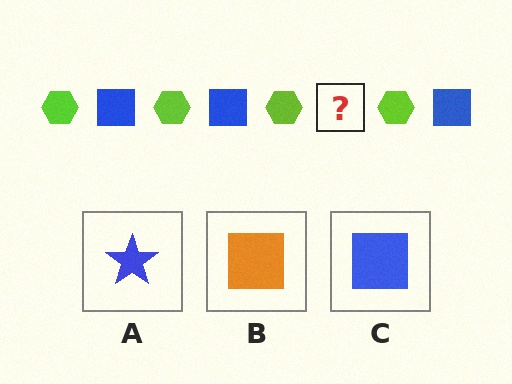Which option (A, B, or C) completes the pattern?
C.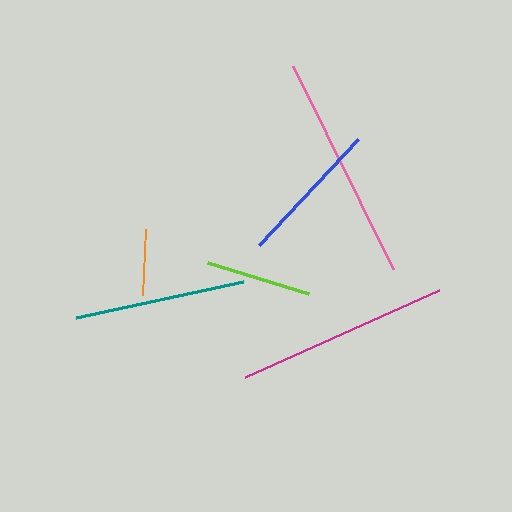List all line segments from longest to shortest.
From longest to shortest: pink, magenta, teal, blue, lime, orange.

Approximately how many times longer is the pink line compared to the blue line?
The pink line is approximately 1.6 times the length of the blue line.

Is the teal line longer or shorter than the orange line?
The teal line is longer than the orange line.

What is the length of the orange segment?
The orange segment is approximately 66 pixels long.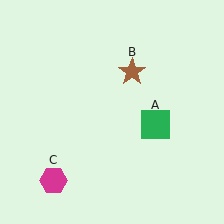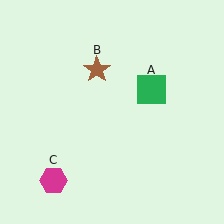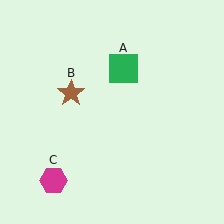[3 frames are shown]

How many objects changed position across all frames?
2 objects changed position: green square (object A), brown star (object B).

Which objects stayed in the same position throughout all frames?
Magenta hexagon (object C) remained stationary.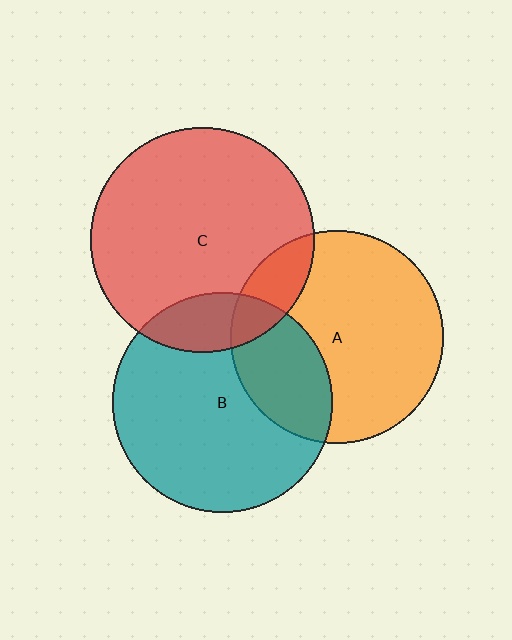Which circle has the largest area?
Circle C (red).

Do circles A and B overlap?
Yes.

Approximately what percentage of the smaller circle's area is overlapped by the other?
Approximately 30%.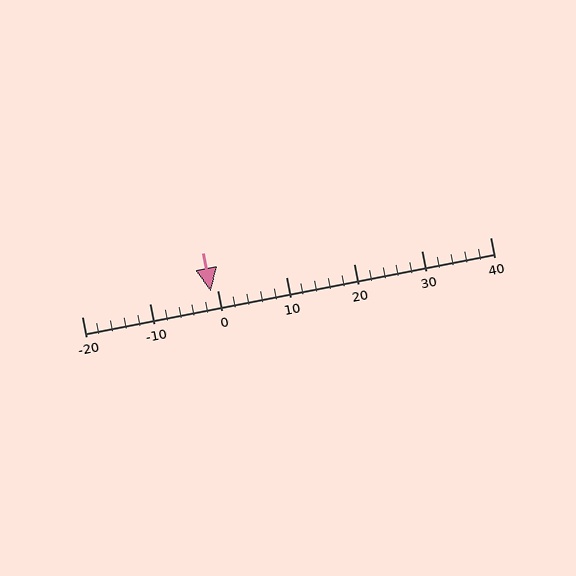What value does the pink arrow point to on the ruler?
The pink arrow points to approximately -1.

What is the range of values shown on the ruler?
The ruler shows values from -20 to 40.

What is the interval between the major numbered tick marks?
The major tick marks are spaced 10 units apart.